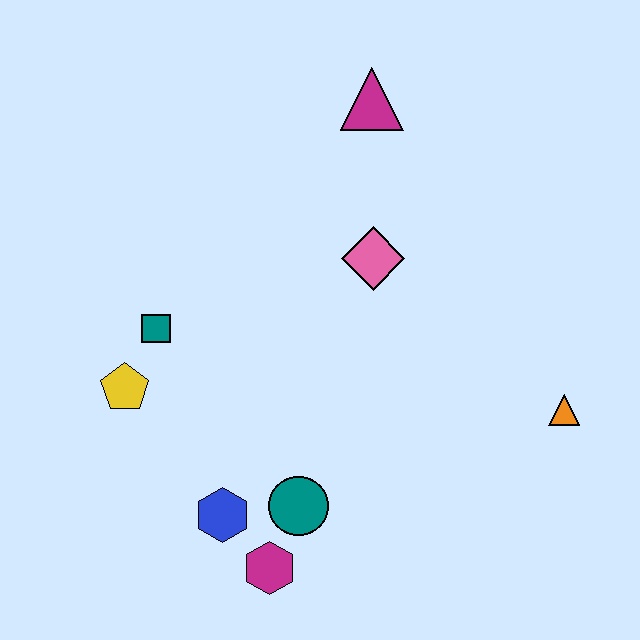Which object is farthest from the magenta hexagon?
The magenta triangle is farthest from the magenta hexagon.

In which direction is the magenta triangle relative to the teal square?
The magenta triangle is above the teal square.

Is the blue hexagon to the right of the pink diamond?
No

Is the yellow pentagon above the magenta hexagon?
Yes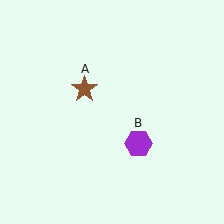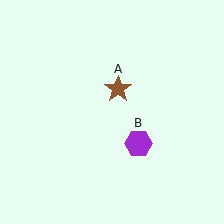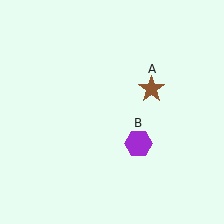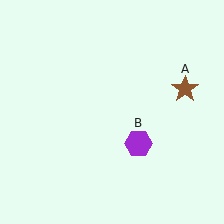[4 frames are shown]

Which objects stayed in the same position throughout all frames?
Purple hexagon (object B) remained stationary.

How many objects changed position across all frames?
1 object changed position: brown star (object A).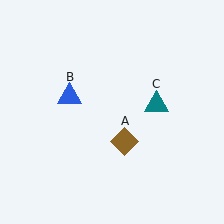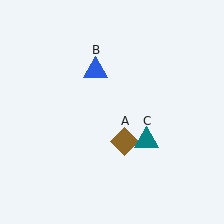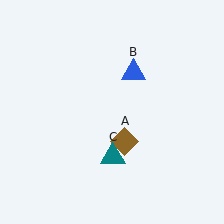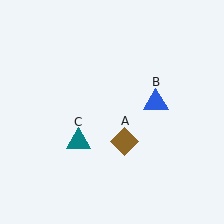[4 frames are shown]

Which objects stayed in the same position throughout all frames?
Brown diamond (object A) remained stationary.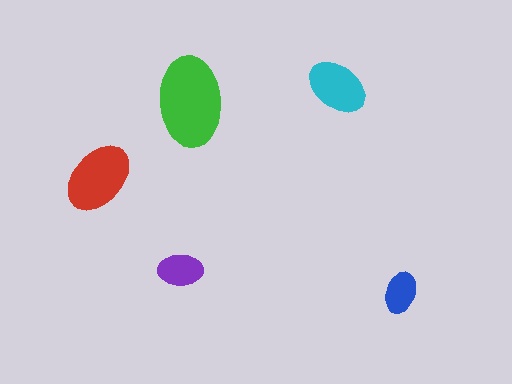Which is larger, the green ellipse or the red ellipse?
The green one.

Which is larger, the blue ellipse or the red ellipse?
The red one.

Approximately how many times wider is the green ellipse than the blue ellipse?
About 2 times wider.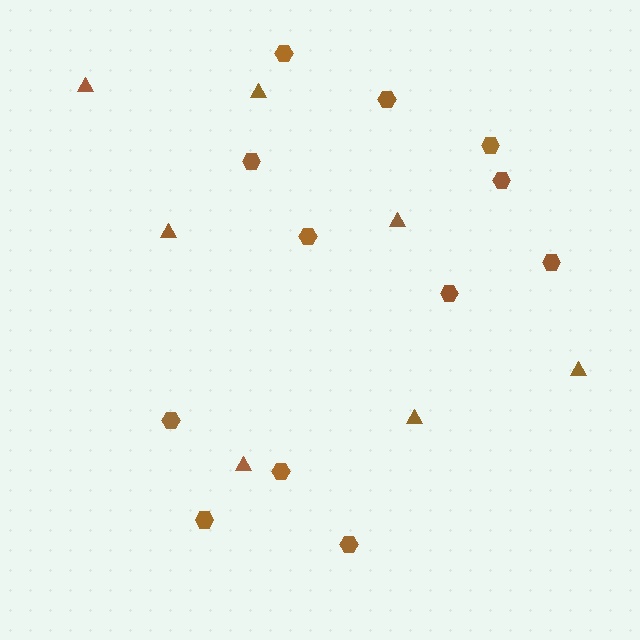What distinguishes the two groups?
There are 2 groups: one group of hexagons (12) and one group of triangles (7).